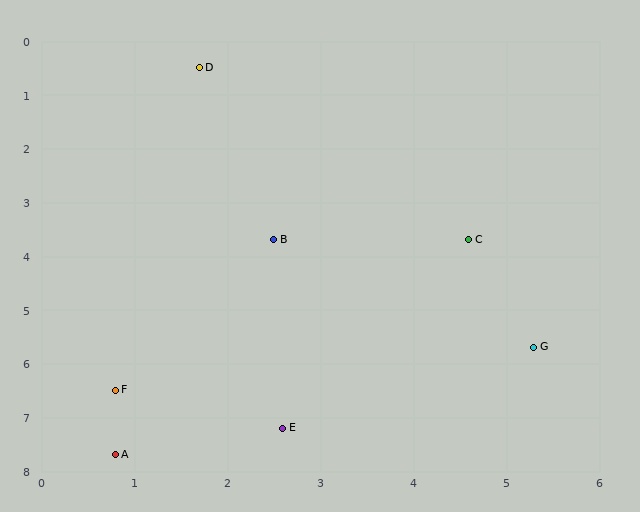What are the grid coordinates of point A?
Point A is at approximately (0.8, 7.7).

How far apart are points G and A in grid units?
Points G and A are about 4.9 grid units apart.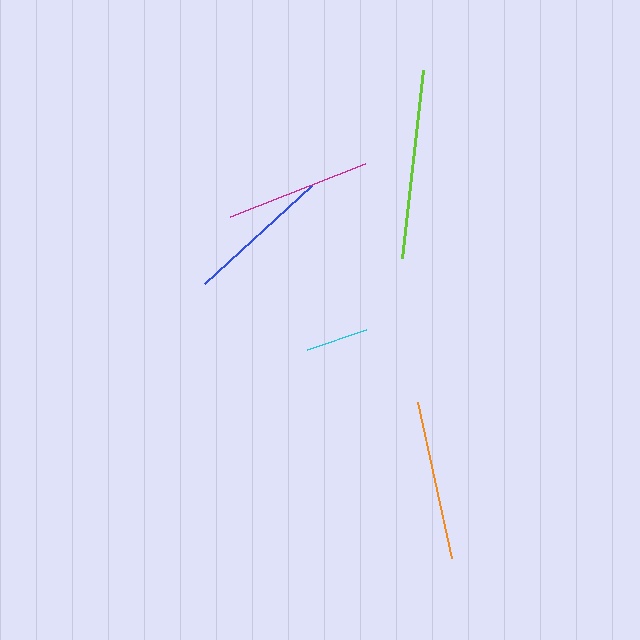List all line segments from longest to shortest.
From longest to shortest: lime, orange, blue, magenta, cyan.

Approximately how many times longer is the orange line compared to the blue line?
The orange line is approximately 1.1 times the length of the blue line.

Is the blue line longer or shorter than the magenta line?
The blue line is longer than the magenta line.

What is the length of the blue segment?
The blue segment is approximately 145 pixels long.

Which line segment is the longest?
The lime line is the longest at approximately 190 pixels.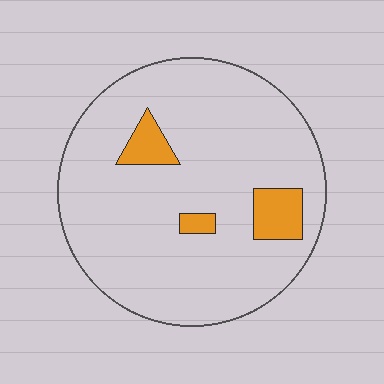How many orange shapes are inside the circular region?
3.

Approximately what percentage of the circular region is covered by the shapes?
Approximately 10%.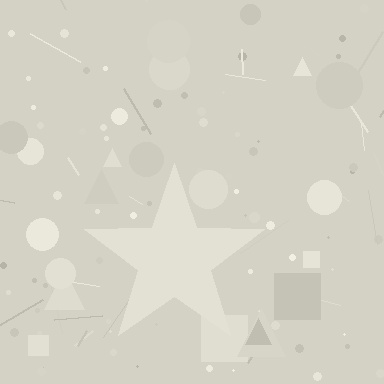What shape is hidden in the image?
A star is hidden in the image.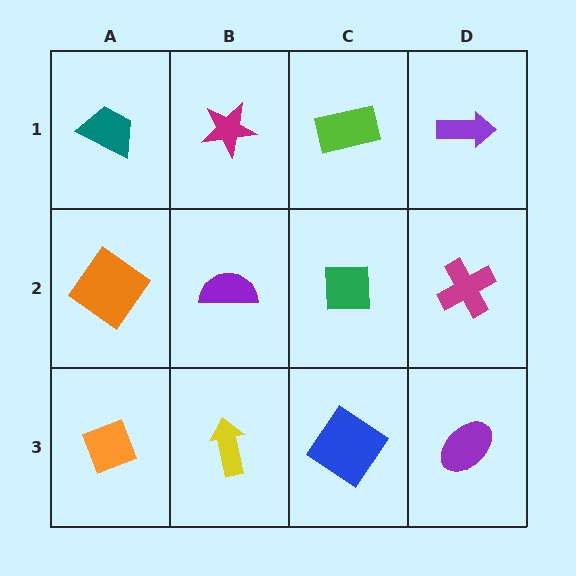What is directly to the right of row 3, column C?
A purple ellipse.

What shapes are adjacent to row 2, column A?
A teal trapezoid (row 1, column A), an orange diamond (row 3, column A), a purple semicircle (row 2, column B).